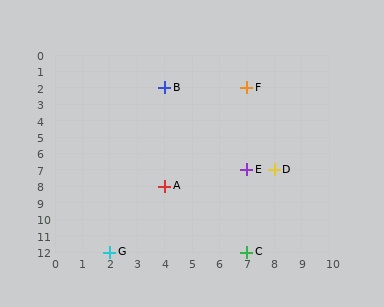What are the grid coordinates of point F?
Point F is at grid coordinates (7, 2).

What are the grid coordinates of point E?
Point E is at grid coordinates (7, 7).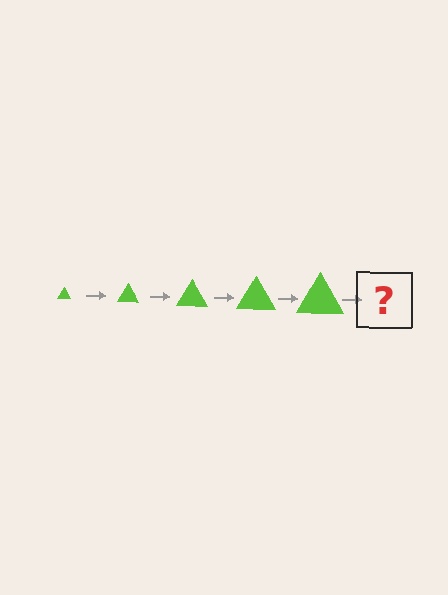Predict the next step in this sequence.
The next step is a lime triangle, larger than the previous one.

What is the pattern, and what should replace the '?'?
The pattern is that the triangle gets progressively larger each step. The '?' should be a lime triangle, larger than the previous one.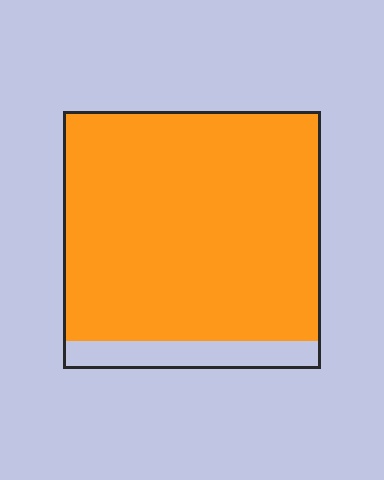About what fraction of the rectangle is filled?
About nine tenths (9/10).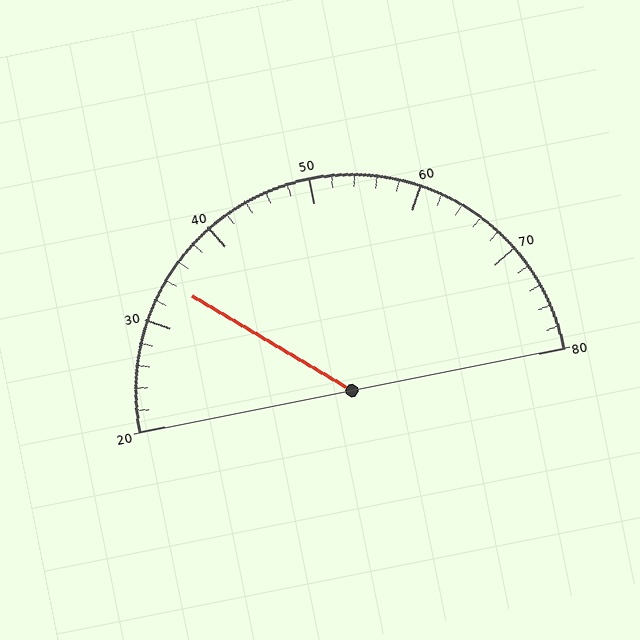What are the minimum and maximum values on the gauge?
The gauge ranges from 20 to 80.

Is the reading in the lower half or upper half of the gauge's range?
The reading is in the lower half of the range (20 to 80).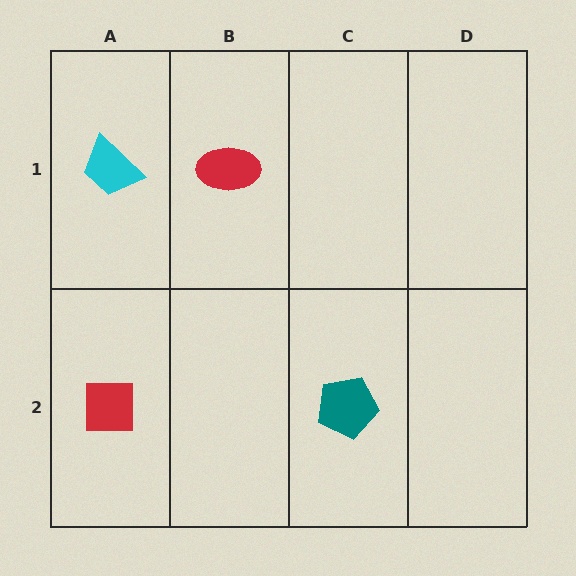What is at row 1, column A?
A cyan trapezoid.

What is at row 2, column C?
A teal pentagon.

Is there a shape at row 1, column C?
No, that cell is empty.